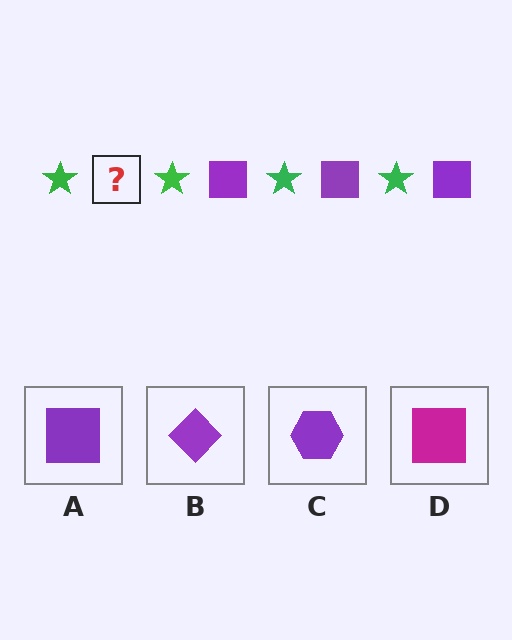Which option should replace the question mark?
Option A.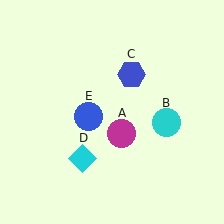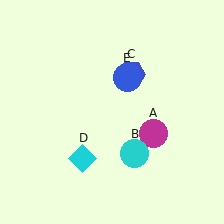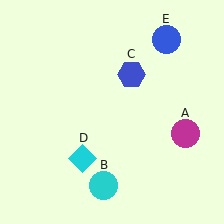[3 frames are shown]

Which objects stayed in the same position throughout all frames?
Blue hexagon (object C) and cyan diamond (object D) remained stationary.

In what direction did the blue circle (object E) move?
The blue circle (object E) moved up and to the right.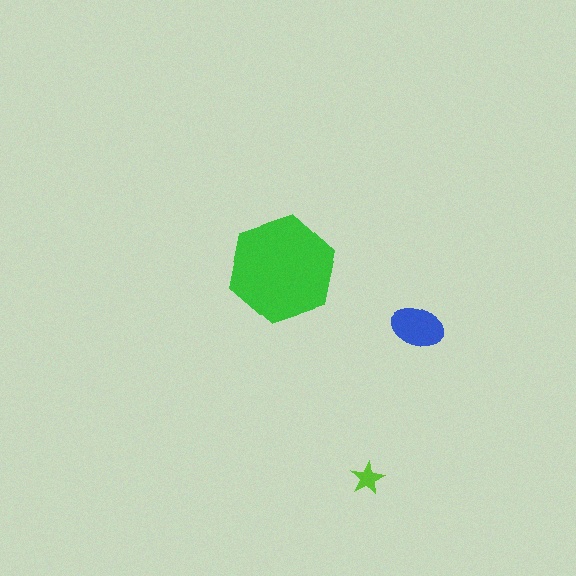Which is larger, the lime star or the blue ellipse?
The blue ellipse.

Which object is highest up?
The green hexagon is topmost.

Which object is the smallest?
The lime star.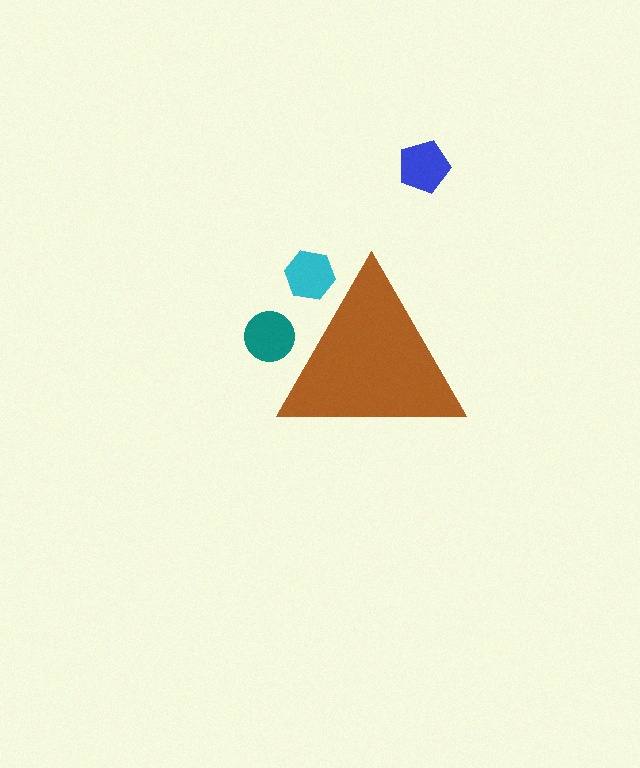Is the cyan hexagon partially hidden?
Yes, the cyan hexagon is partially hidden behind the brown triangle.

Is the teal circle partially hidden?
Yes, the teal circle is partially hidden behind the brown triangle.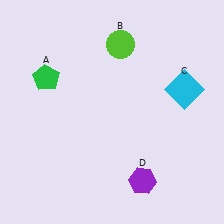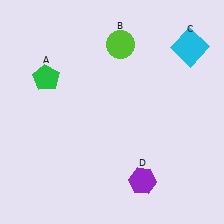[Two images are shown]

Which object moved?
The cyan square (C) moved up.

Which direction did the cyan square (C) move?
The cyan square (C) moved up.